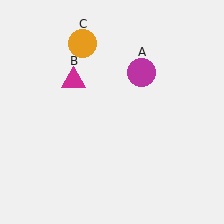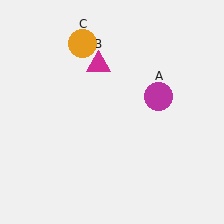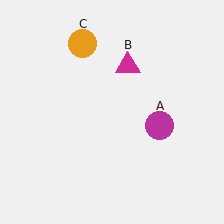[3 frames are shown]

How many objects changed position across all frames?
2 objects changed position: magenta circle (object A), magenta triangle (object B).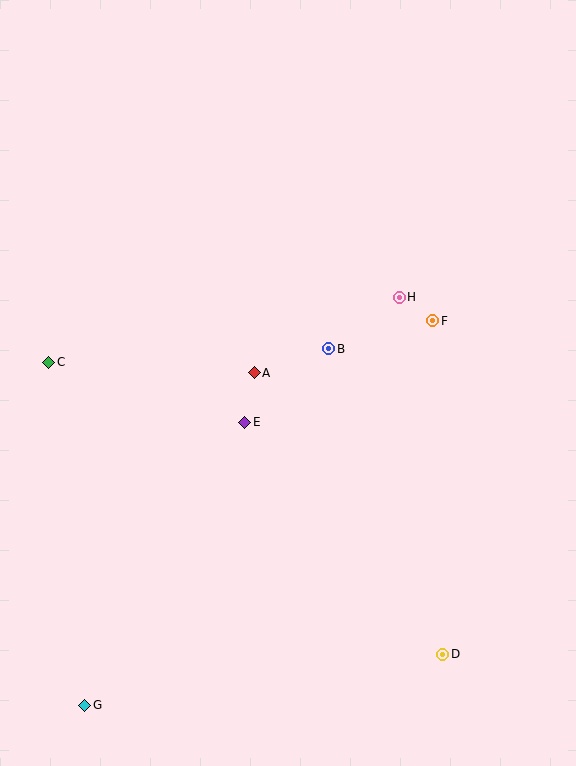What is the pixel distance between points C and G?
The distance between C and G is 345 pixels.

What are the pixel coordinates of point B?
Point B is at (329, 349).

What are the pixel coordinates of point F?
Point F is at (433, 321).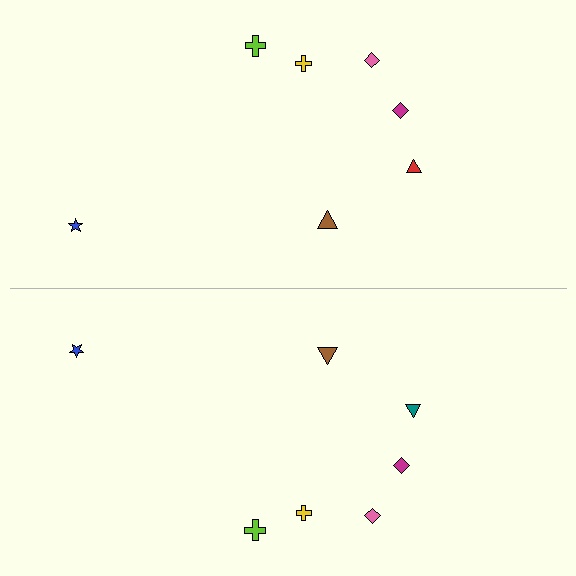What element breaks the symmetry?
The teal triangle on the bottom side breaks the symmetry — its mirror counterpart is red.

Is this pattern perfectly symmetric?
No, the pattern is not perfectly symmetric. The teal triangle on the bottom side breaks the symmetry — its mirror counterpart is red.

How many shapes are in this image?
There are 14 shapes in this image.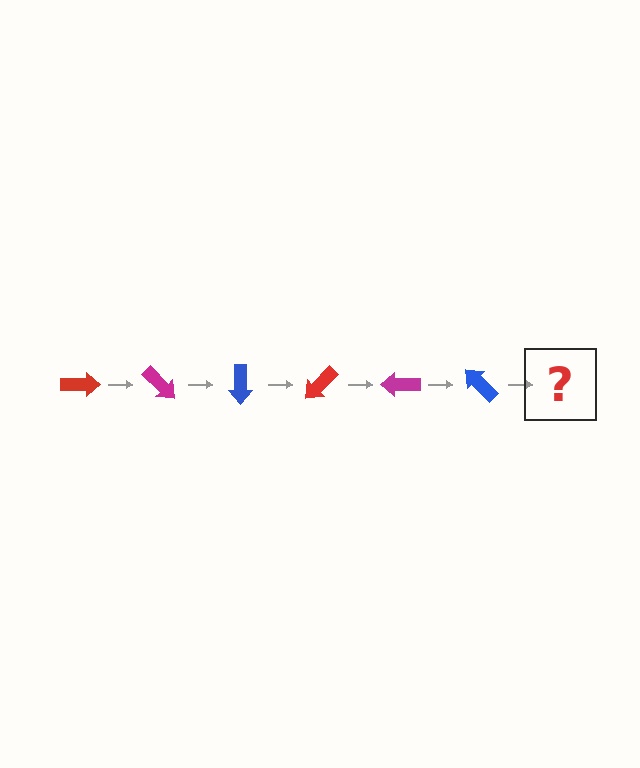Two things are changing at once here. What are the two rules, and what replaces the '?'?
The two rules are that it rotates 45 degrees each step and the color cycles through red, magenta, and blue. The '?' should be a red arrow, rotated 270 degrees from the start.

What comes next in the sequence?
The next element should be a red arrow, rotated 270 degrees from the start.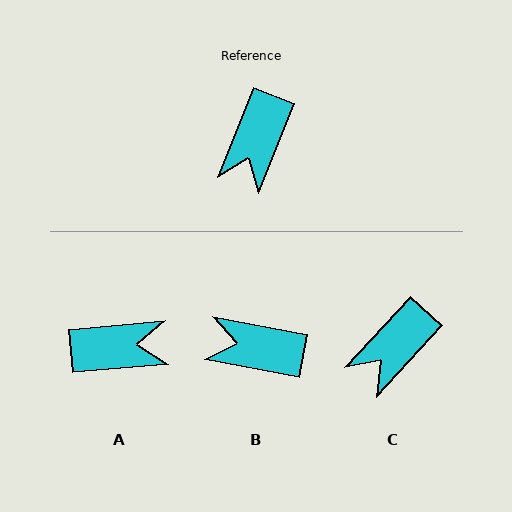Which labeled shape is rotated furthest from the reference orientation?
A, about 117 degrees away.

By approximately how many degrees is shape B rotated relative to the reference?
Approximately 79 degrees clockwise.